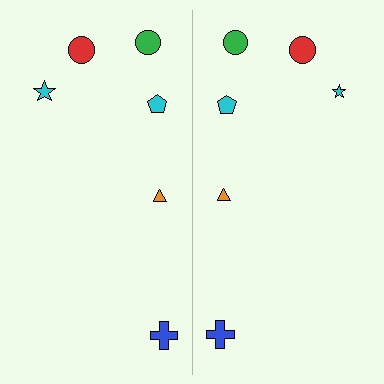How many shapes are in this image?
There are 12 shapes in this image.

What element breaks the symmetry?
The cyan star on the right side has a different size than its mirror counterpart.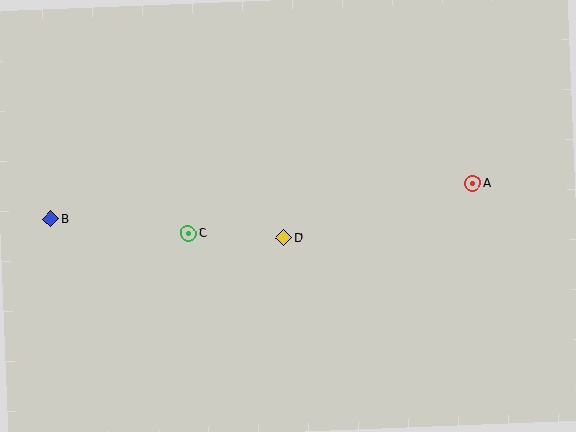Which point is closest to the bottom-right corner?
Point A is closest to the bottom-right corner.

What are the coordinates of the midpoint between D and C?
The midpoint between D and C is at (236, 236).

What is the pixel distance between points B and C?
The distance between B and C is 139 pixels.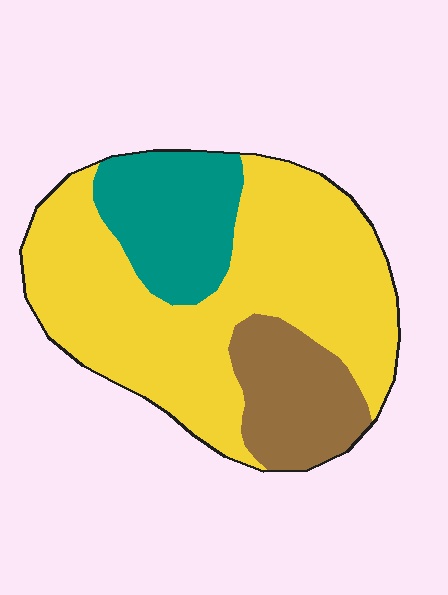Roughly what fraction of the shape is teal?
Teal takes up about one fifth (1/5) of the shape.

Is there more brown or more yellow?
Yellow.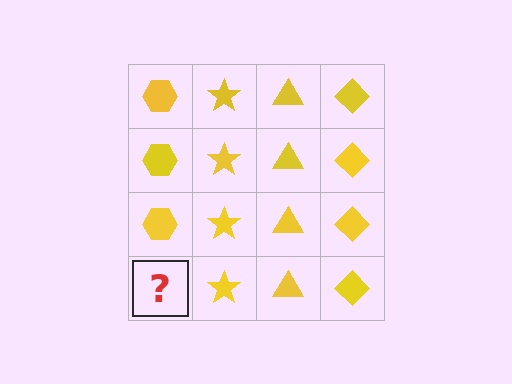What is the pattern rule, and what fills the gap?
The rule is that each column has a consistent shape. The gap should be filled with a yellow hexagon.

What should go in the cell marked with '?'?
The missing cell should contain a yellow hexagon.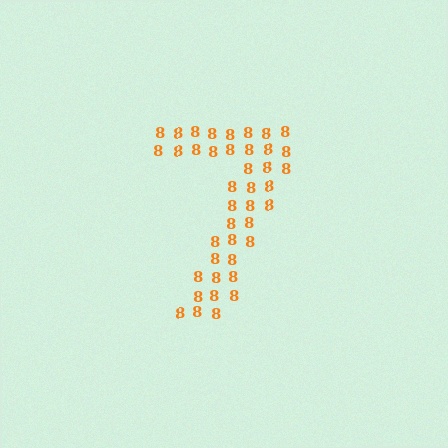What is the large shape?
The large shape is the digit 7.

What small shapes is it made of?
It is made of small digit 8's.